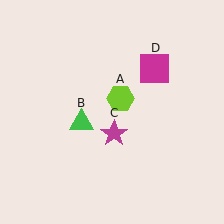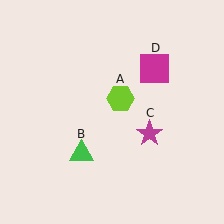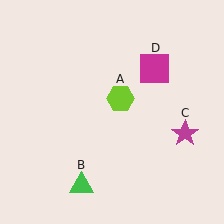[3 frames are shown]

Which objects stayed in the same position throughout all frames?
Lime hexagon (object A) and magenta square (object D) remained stationary.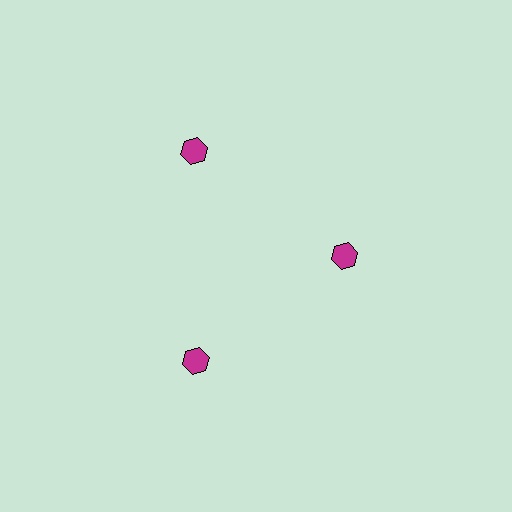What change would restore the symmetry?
The symmetry would be restored by moving it outward, back onto the ring so that all 3 hexagons sit at equal angles and equal distance from the center.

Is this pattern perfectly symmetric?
No. The 3 magenta hexagons are arranged in a ring, but one element near the 3 o'clock position is pulled inward toward the center, breaking the 3-fold rotational symmetry.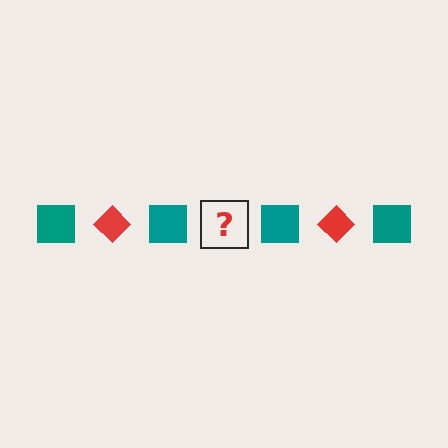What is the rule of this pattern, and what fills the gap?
The rule is that the pattern alternates between teal square and red diamond. The gap should be filled with a red diamond.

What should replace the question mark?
The question mark should be replaced with a red diamond.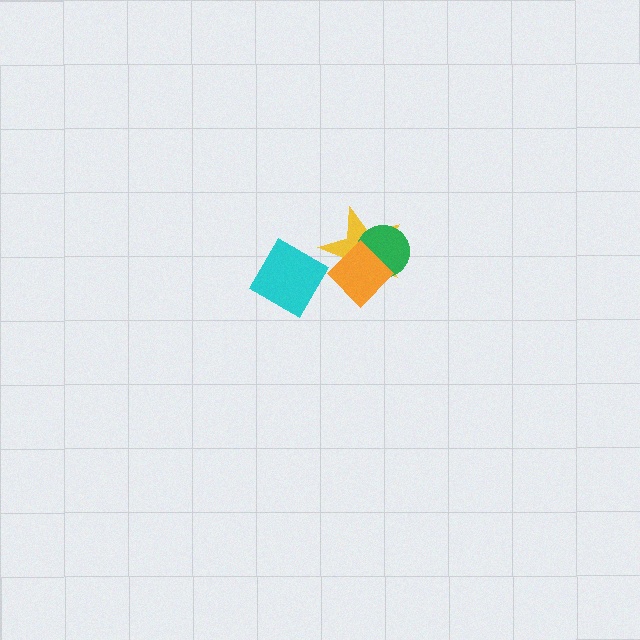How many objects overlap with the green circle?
2 objects overlap with the green circle.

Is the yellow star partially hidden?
Yes, it is partially covered by another shape.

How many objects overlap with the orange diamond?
2 objects overlap with the orange diamond.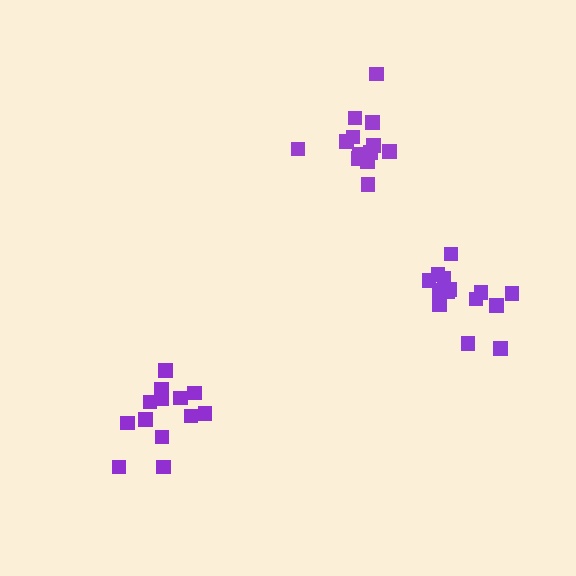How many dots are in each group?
Group 1: 13 dots, Group 2: 14 dots, Group 3: 13 dots (40 total).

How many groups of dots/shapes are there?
There are 3 groups.